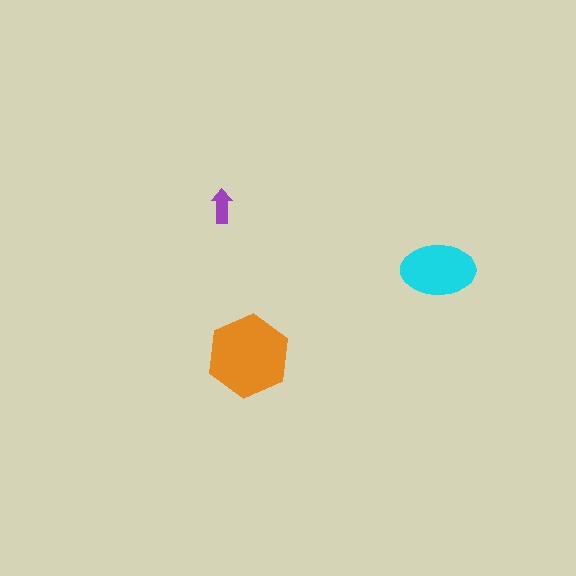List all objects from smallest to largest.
The purple arrow, the cyan ellipse, the orange hexagon.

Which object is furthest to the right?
The cyan ellipse is rightmost.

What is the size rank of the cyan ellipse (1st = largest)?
2nd.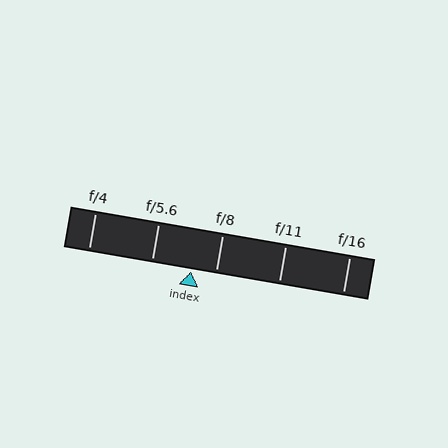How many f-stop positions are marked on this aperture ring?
There are 5 f-stop positions marked.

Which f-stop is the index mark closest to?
The index mark is closest to f/8.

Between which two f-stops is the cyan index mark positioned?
The index mark is between f/5.6 and f/8.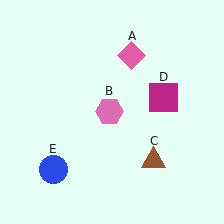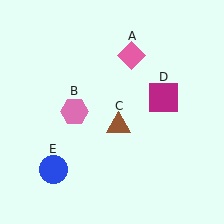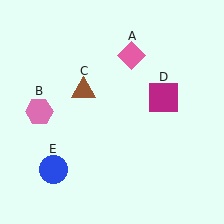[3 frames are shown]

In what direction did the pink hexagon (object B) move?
The pink hexagon (object B) moved left.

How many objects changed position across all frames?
2 objects changed position: pink hexagon (object B), brown triangle (object C).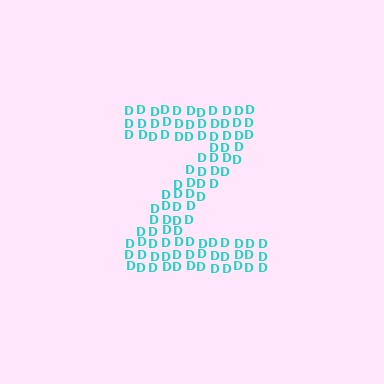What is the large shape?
The large shape is the letter Z.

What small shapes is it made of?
It is made of small letter D's.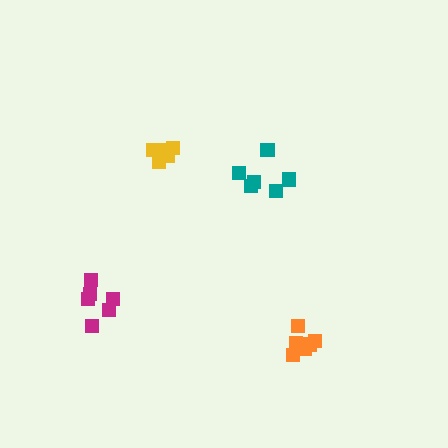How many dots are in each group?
Group 1: 6 dots, Group 2: 6 dots, Group 3: 8 dots, Group 4: 5 dots (25 total).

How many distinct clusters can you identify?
There are 4 distinct clusters.